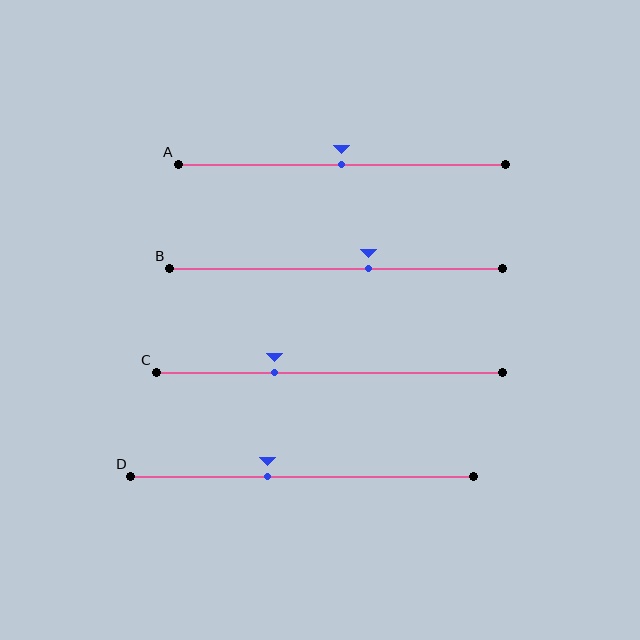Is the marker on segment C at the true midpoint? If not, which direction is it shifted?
No, the marker on segment C is shifted to the left by about 16% of the segment length.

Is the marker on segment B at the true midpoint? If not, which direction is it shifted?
No, the marker on segment B is shifted to the right by about 10% of the segment length.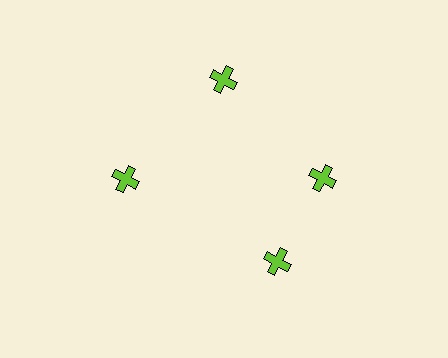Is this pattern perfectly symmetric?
No. The 4 lime crosses are arranged in a ring, but one element near the 6 o'clock position is rotated out of alignment along the ring, breaking the 4-fold rotational symmetry.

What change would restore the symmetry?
The symmetry would be restored by rotating it back into even spacing with its neighbors so that all 4 crosses sit at equal angles and equal distance from the center.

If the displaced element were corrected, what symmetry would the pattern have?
It would have 4-fold rotational symmetry — the pattern would map onto itself every 90 degrees.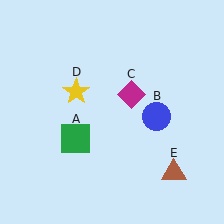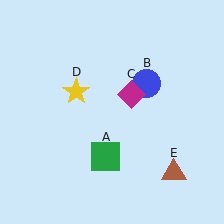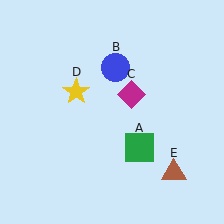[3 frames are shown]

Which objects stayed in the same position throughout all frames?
Magenta diamond (object C) and yellow star (object D) and brown triangle (object E) remained stationary.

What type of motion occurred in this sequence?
The green square (object A), blue circle (object B) rotated counterclockwise around the center of the scene.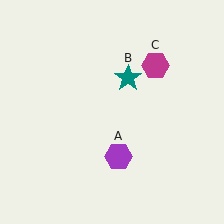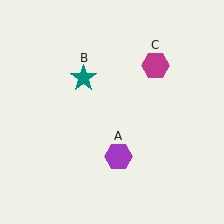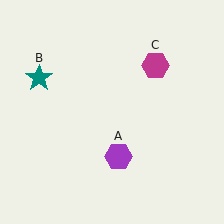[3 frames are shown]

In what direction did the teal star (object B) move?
The teal star (object B) moved left.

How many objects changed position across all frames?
1 object changed position: teal star (object B).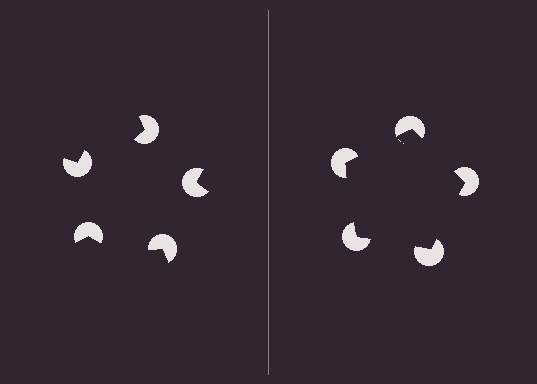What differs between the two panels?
The pac-man discs are positioned identically on both sides; only the wedge orientations differ. On the right they align to a pentagon; on the left they are misaligned.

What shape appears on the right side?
An illusory pentagon.